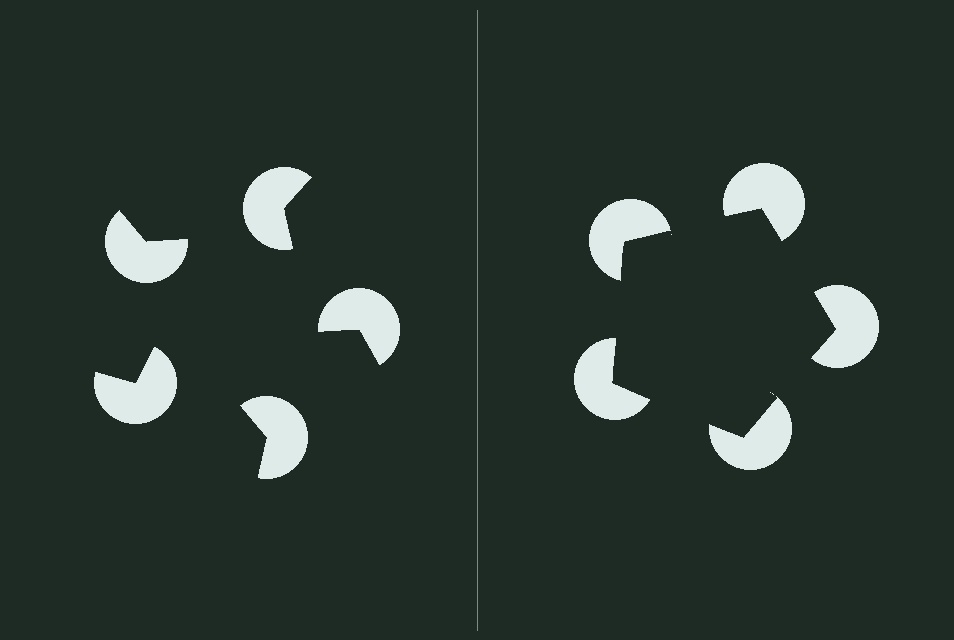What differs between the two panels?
The pac-man discs are positioned identically on both sides; only the wedge orientations differ. On the right they align to a pentagon; on the left they are misaligned.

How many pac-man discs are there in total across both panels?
10 — 5 on each side.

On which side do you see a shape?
An illusory pentagon appears on the right side. On the left side the wedge cuts are rotated, so no coherent shape forms.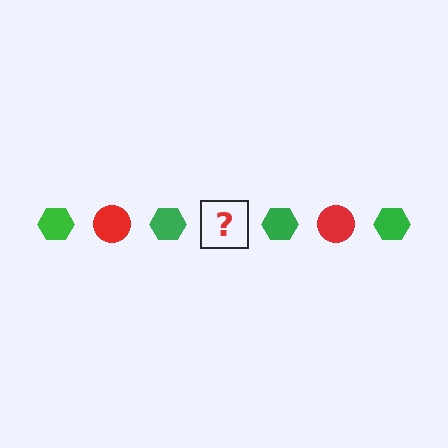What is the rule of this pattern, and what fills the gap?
The rule is that the pattern alternates between green hexagon and red circle. The gap should be filled with a red circle.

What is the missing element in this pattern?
The missing element is a red circle.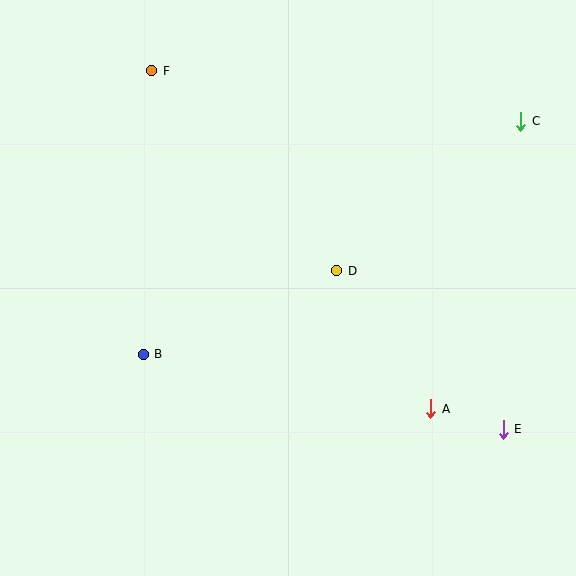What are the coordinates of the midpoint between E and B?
The midpoint between E and B is at (323, 392).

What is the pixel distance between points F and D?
The distance between F and D is 273 pixels.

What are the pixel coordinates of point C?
Point C is at (521, 121).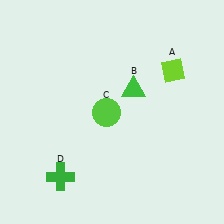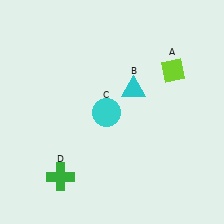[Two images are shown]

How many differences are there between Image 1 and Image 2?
There are 2 differences between the two images.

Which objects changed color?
B changed from green to cyan. C changed from lime to cyan.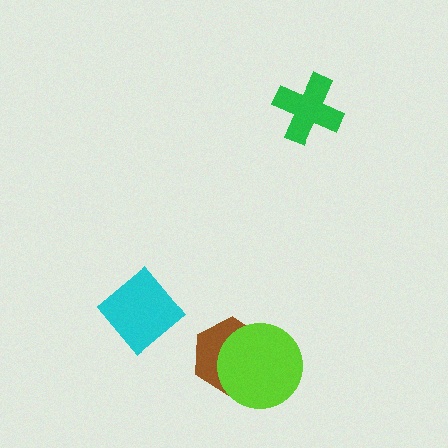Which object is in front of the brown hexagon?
The lime circle is in front of the brown hexagon.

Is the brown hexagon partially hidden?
Yes, it is partially covered by another shape.